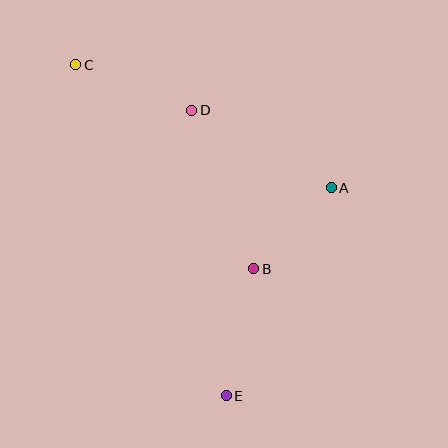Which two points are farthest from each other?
Points C and E are farthest from each other.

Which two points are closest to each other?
Points A and B are closest to each other.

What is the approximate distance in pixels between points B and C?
The distance between B and C is approximately 270 pixels.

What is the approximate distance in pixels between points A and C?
The distance between A and C is approximately 283 pixels.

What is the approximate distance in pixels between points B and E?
The distance between B and E is approximately 130 pixels.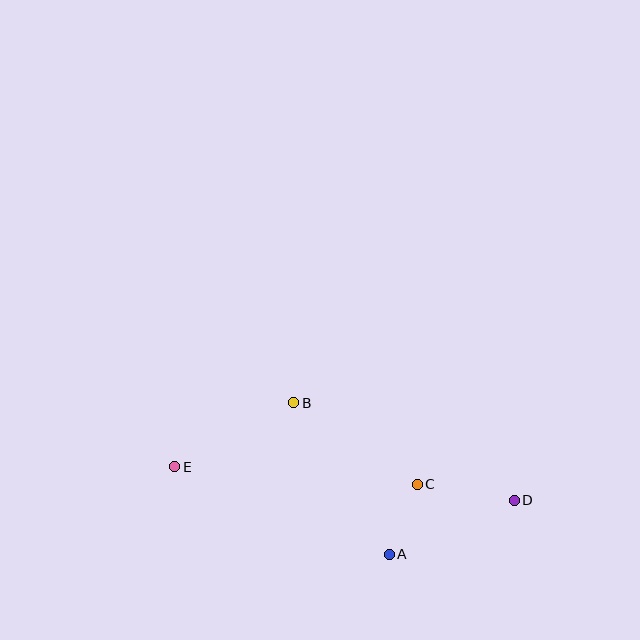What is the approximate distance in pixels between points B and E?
The distance between B and E is approximately 135 pixels.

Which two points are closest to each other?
Points A and C are closest to each other.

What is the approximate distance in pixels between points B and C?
The distance between B and C is approximately 148 pixels.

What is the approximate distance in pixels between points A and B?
The distance between A and B is approximately 179 pixels.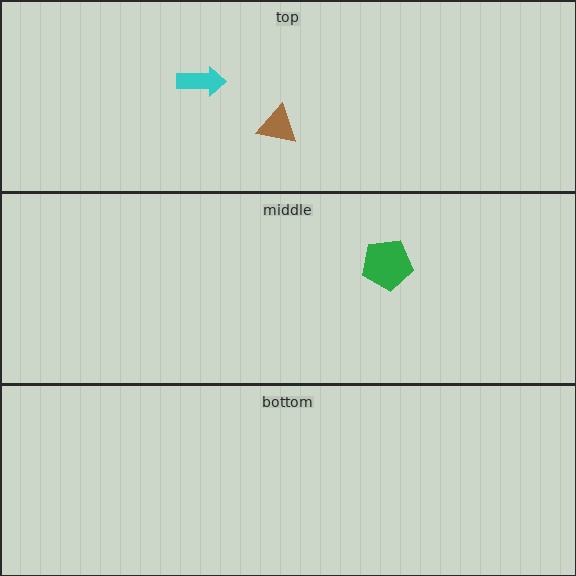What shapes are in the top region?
The cyan arrow, the brown triangle.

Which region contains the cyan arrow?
The top region.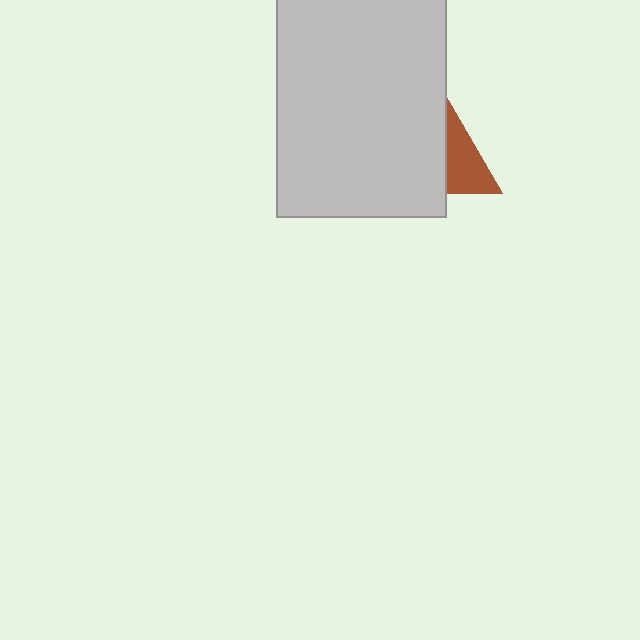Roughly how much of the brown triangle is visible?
About half of it is visible (roughly 45%).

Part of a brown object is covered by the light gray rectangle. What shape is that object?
It is a triangle.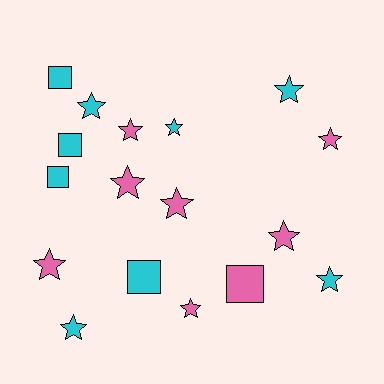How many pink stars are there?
There are 7 pink stars.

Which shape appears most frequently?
Star, with 12 objects.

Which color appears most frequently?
Cyan, with 9 objects.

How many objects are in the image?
There are 17 objects.